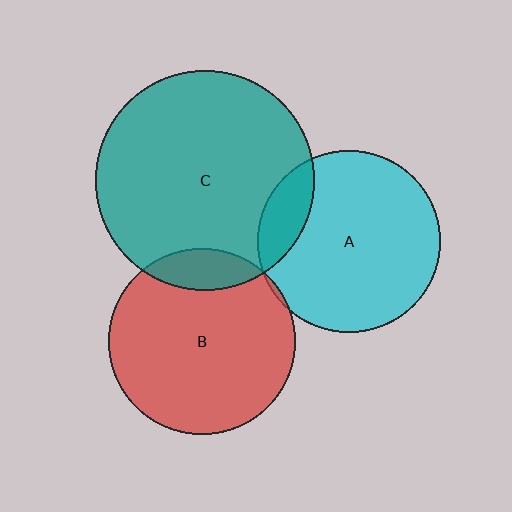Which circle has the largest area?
Circle C (teal).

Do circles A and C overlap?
Yes.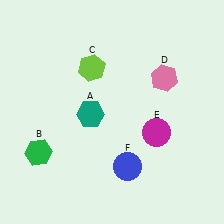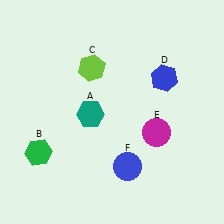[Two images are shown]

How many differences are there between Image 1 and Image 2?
There is 1 difference between the two images.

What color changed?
The hexagon (D) changed from pink in Image 1 to blue in Image 2.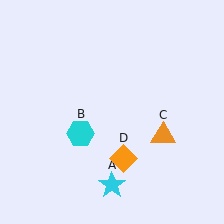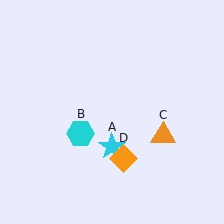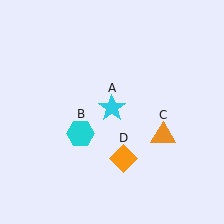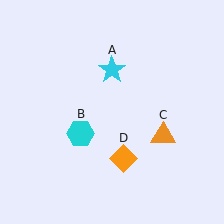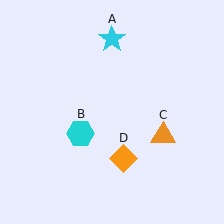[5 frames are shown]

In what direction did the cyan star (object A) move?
The cyan star (object A) moved up.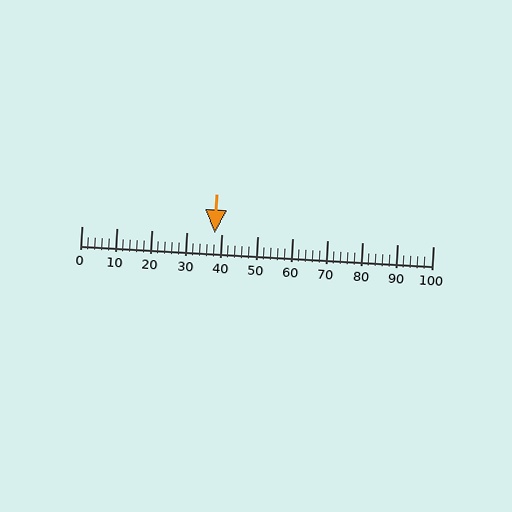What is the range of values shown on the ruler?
The ruler shows values from 0 to 100.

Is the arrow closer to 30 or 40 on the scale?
The arrow is closer to 40.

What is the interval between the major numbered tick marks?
The major tick marks are spaced 10 units apart.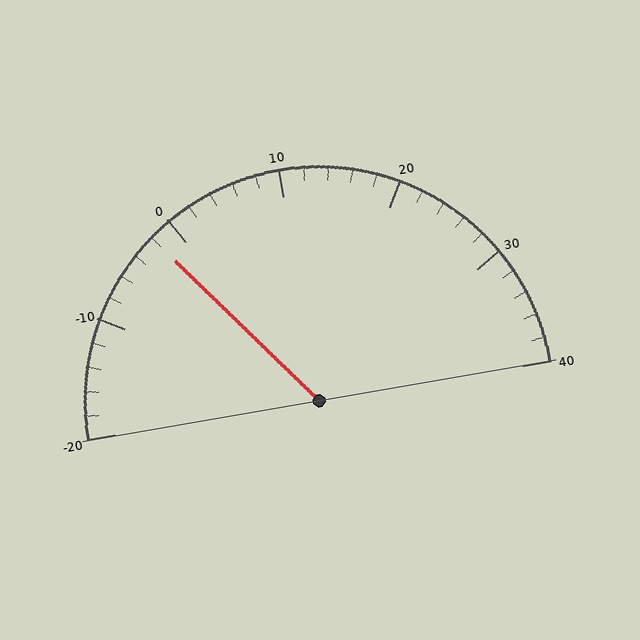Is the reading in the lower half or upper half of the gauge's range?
The reading is in the lower half of the range (-20 to 40).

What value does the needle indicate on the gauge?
The needle indicates approximately -2.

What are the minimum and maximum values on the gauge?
The gauge ranges from -20 to 40.